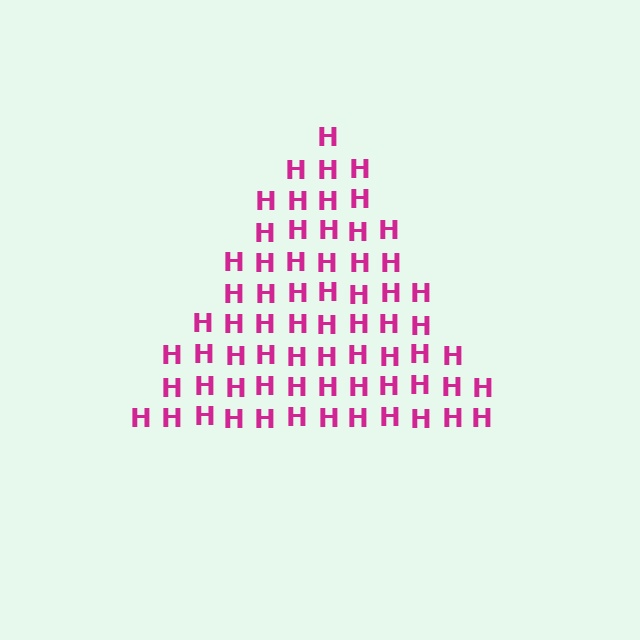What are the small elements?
The small elements are letter H's.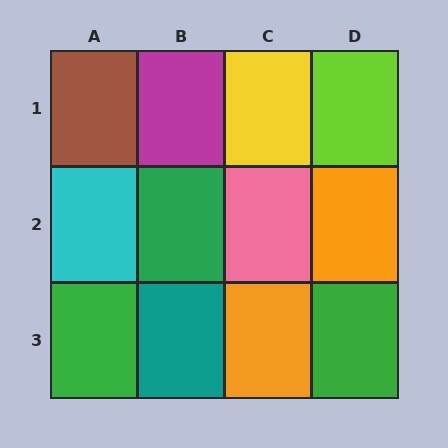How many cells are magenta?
1 cell is magenta.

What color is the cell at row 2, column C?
Pink.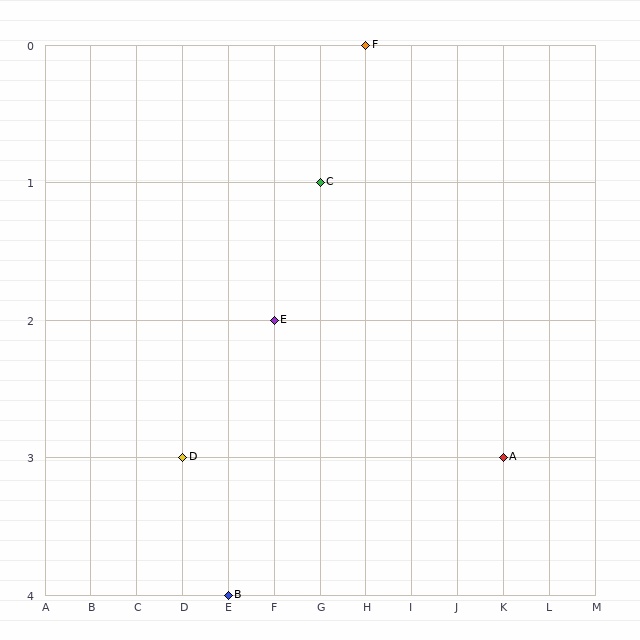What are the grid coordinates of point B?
Point B is at grid coordinates (E, 4).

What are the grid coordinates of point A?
Point A is at grid coordinates (K, 3).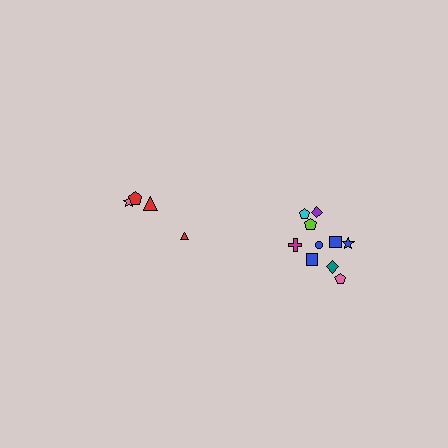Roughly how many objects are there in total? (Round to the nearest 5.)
Roughly 15 objects in total.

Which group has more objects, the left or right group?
The right group.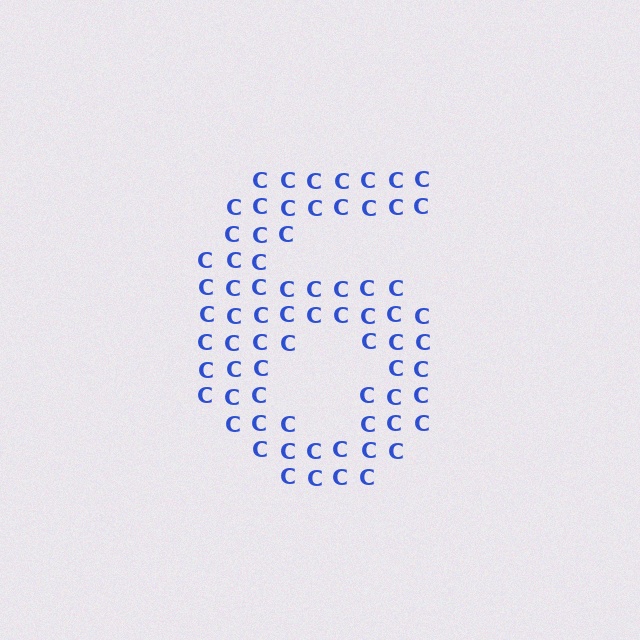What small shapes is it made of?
It is made of small letter C's.